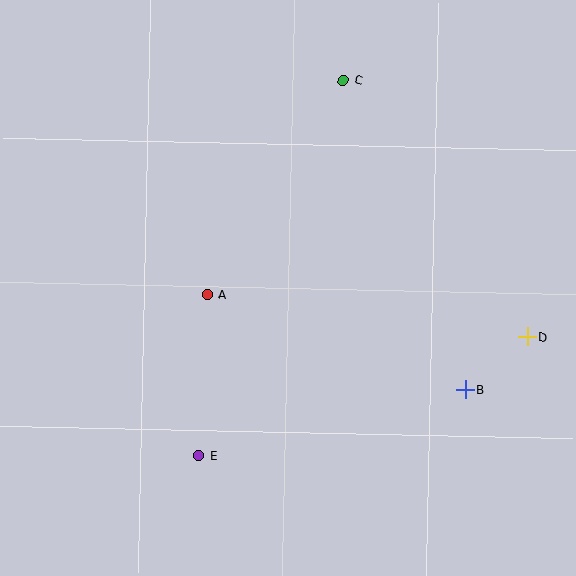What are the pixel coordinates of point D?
Point D is at (527, 337).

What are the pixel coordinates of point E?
Point E is at (199, 456).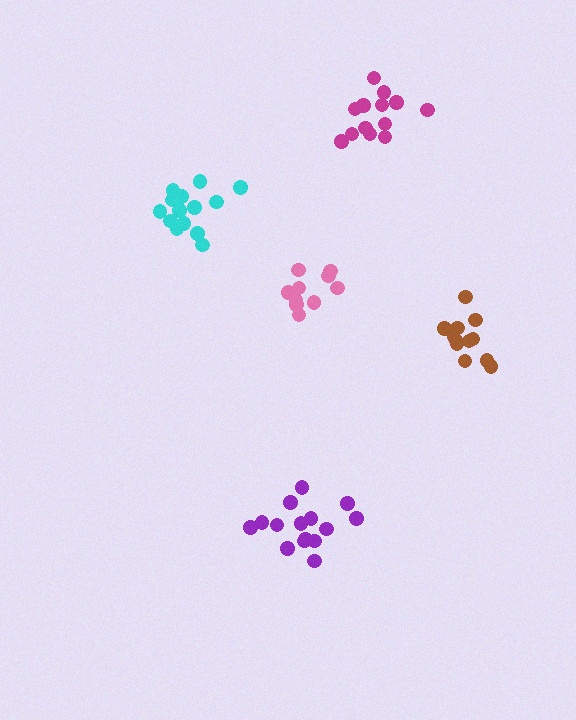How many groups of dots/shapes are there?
There are 5 groups.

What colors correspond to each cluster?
The clusters are colored: pink, cyan, magenta, purple, brown.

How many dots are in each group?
Group 1: 10 dots, Group 2: 14 dots, Group 3: 13 dots, Group 4: 15 dots, Group 5: 13 dots (65 total).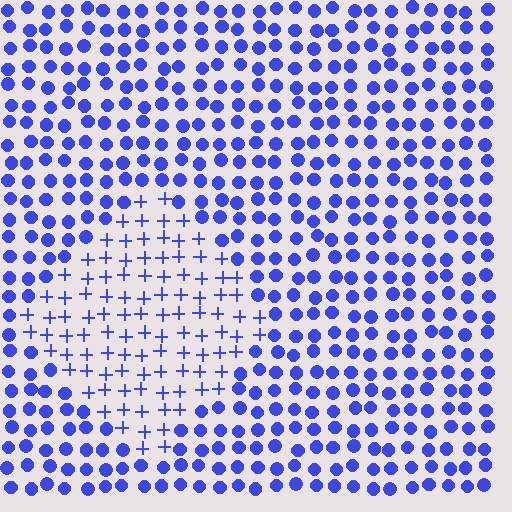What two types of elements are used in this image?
The image uses plus signs inside the diamond region and circles outside it.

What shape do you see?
I see a diamond.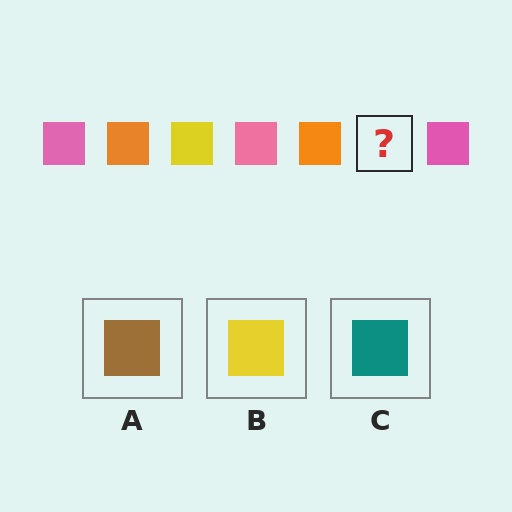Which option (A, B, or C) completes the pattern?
B.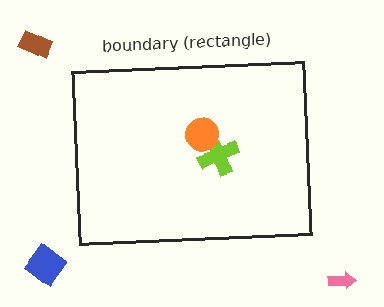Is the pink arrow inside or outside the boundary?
Outside.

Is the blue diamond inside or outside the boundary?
Outside.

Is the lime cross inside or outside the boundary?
Inside.